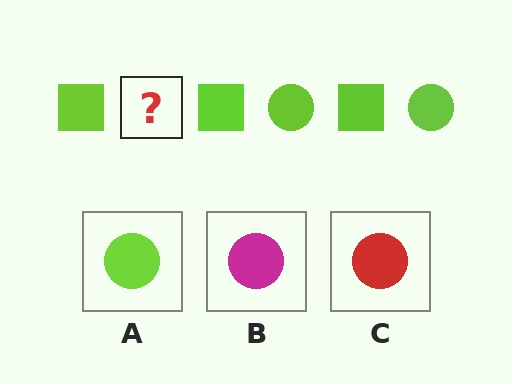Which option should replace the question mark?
Option A.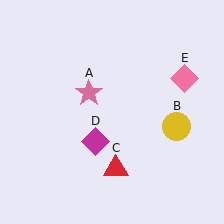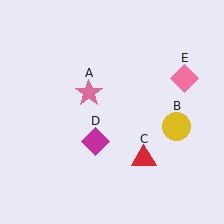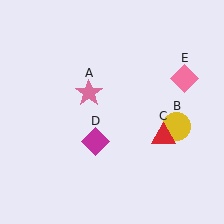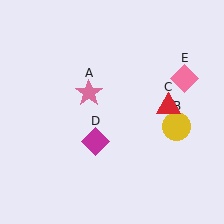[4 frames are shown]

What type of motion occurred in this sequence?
The red triangle (object C) rotated counterclockwise around the center of the scene.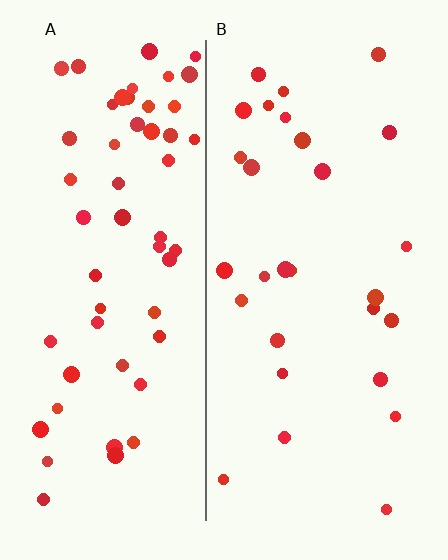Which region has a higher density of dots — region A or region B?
A (the left).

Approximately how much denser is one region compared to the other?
Approximately 2.0× — region A over region B.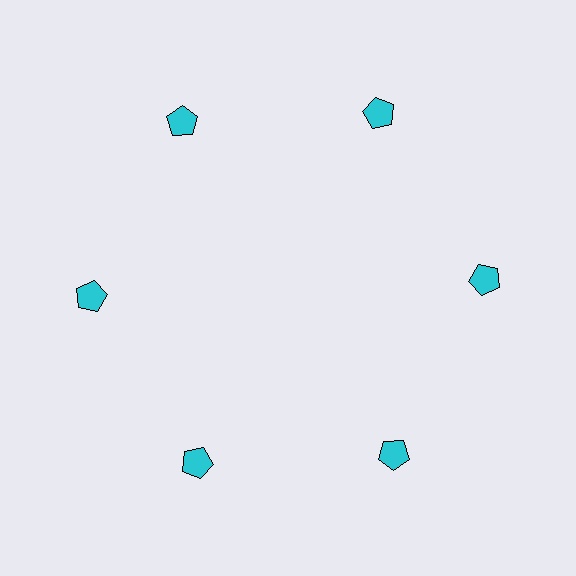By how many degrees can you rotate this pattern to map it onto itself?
The pattern maps onto itself every 60 degrees of rotation.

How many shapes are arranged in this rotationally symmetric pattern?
There are 6 shapes, arranged in 6 groups of 1.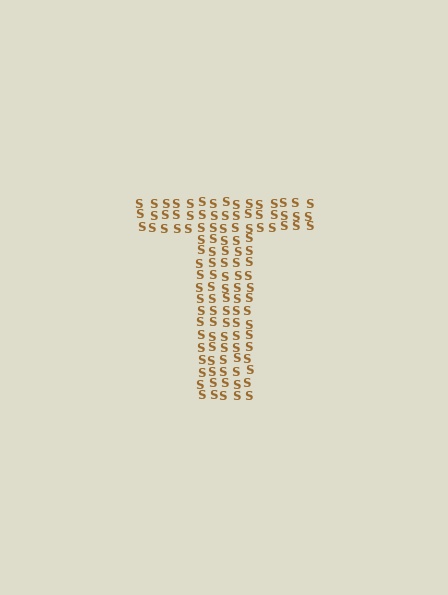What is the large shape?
The large shape is the letter T.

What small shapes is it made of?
It is made of small letter S's.